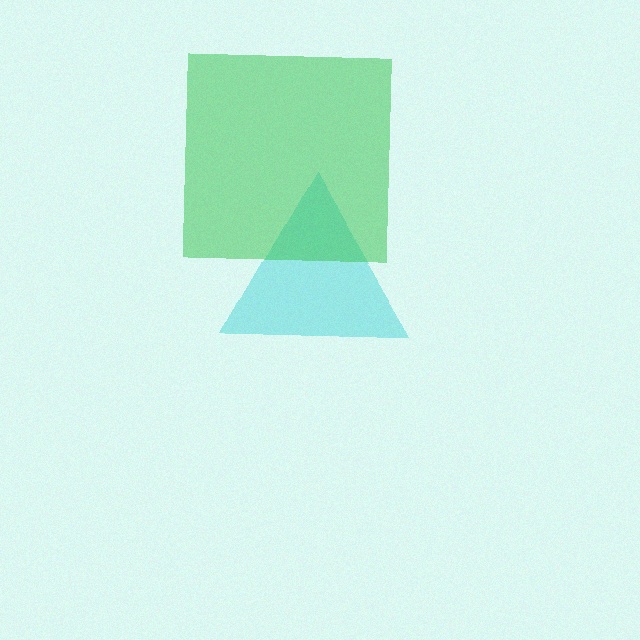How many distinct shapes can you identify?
There are 2 distinct shapes: a cyan triangle, a green square.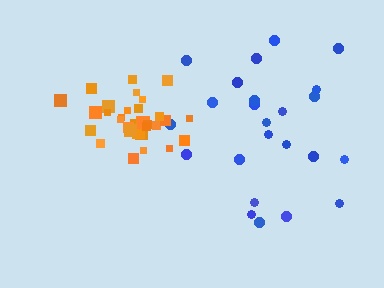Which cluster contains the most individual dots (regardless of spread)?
Orange (32).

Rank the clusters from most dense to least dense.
orange, blue.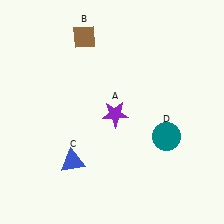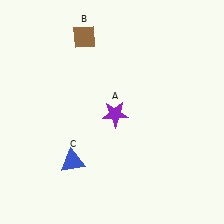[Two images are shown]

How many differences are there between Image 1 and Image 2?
There is 1 difference between the two images.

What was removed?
The teal circle (D) was removed in Image 2.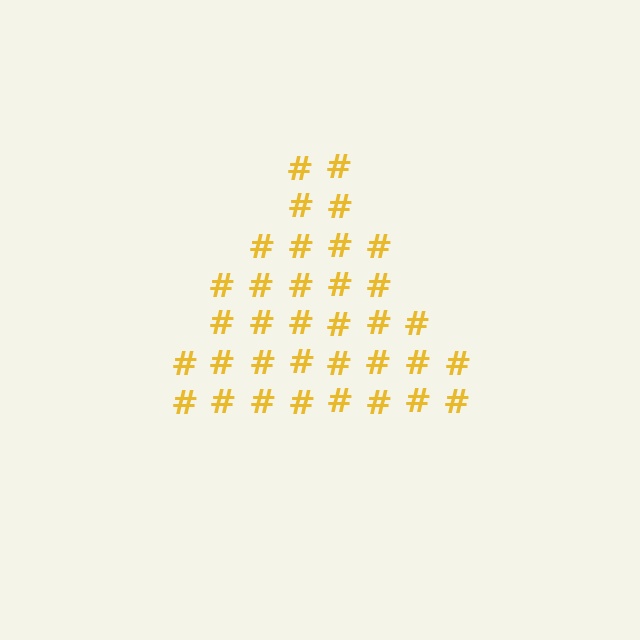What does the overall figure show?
The overall figure shows a triangle.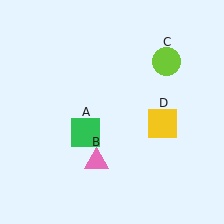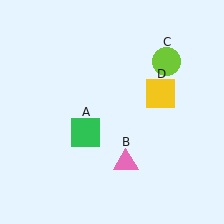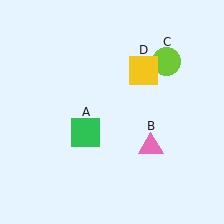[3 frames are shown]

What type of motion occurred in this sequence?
The pink triangle (object B), yellow square (object D) rotated counterclockwise around the center of the scene.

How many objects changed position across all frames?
2 objects changed position: pink triangle (object B), yellow square (object D).